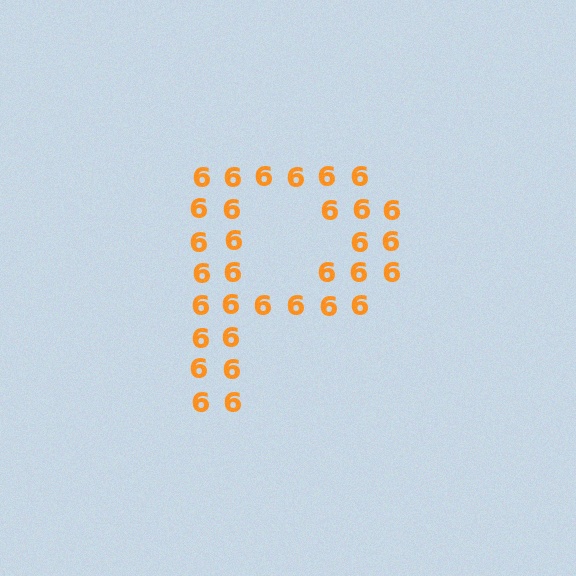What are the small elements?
The small elements are digit 6's.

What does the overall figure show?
The overall figure shows the letter P.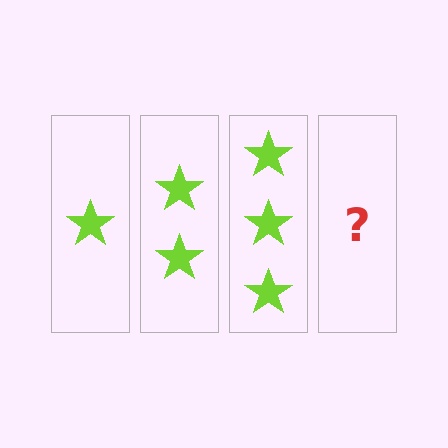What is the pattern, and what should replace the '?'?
The pattern is that each step adds one more star. The '?' should be 4 stars.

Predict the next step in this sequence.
The next step is 4 stars.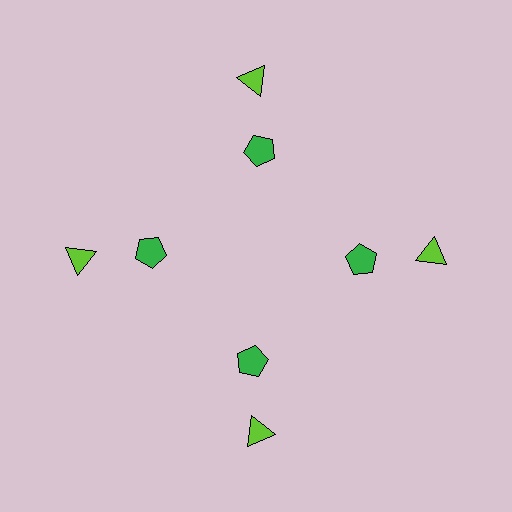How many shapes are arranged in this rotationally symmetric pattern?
There are 8 shapes, arranged in 4 groups of 2.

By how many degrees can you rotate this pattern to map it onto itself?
The pattern maps onto itself every 90 degrees of rotation.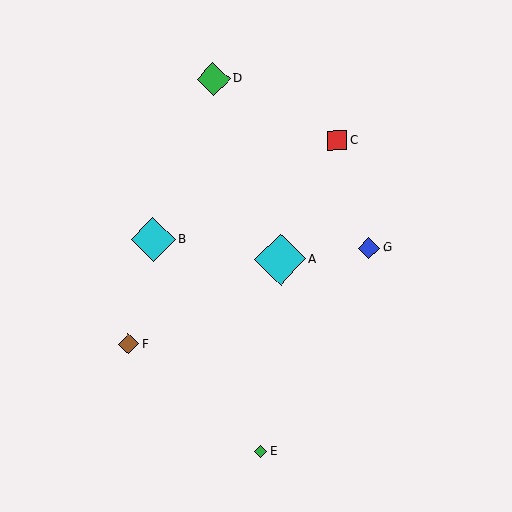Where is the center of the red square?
The center of the red square is at (337, 141).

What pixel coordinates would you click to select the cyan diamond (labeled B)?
Click at (153, 240) to select the cyan diamond B.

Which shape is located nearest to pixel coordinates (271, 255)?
The cyan diamond (labeled A) at (280, 260) is nearest to that location.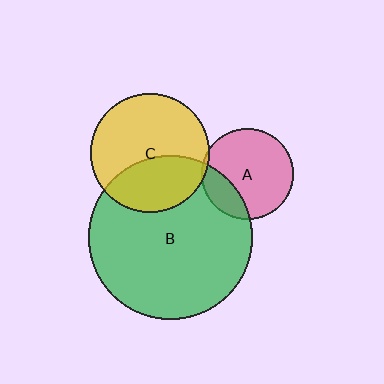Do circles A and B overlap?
Yes.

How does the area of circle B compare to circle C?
Approximately 1.9 times.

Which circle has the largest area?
Circle B (green).